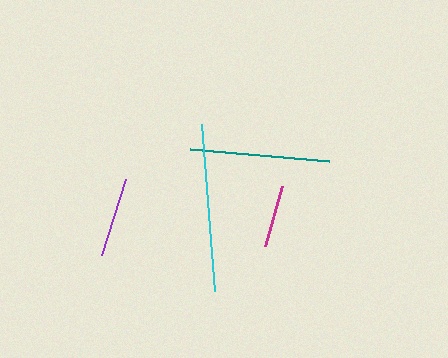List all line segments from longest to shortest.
From longest to shortest: cyan, teal, purple, magenta.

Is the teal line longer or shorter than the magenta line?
The teal line is longer than the magenta line.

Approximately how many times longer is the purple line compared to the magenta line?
The purple line is approximately 1.3 times the length of the magenta line.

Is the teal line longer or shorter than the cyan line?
The cyan line is longer than the teal line.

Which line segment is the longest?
The cyan line is the longest at approximately 168 pixels.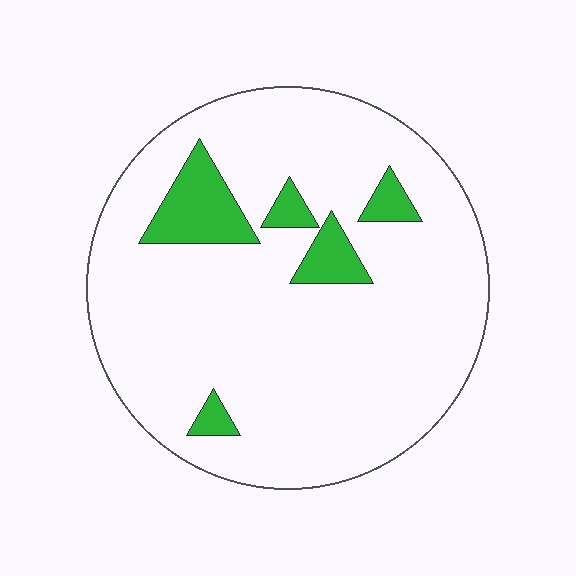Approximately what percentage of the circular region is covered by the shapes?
Approximately 10%.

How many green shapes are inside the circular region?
5.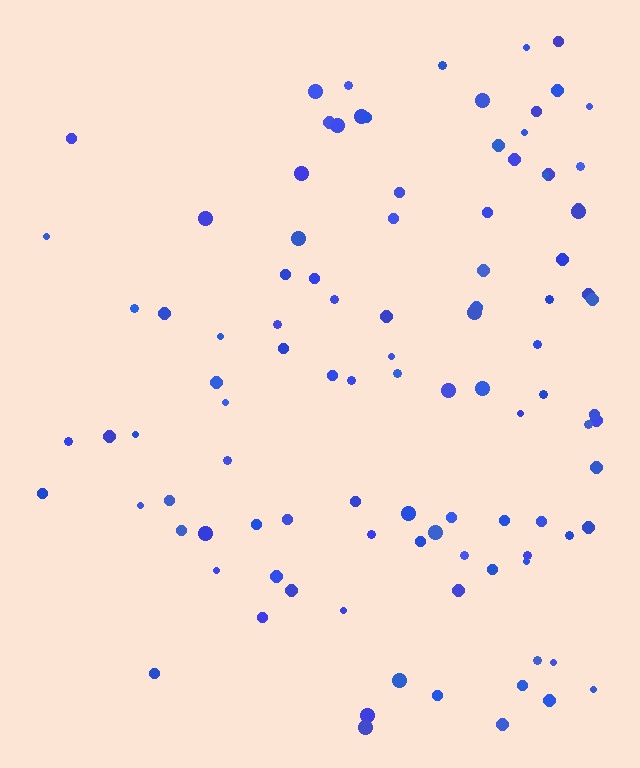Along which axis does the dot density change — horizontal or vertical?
Horizontal.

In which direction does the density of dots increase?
From left to right, with the right side densest.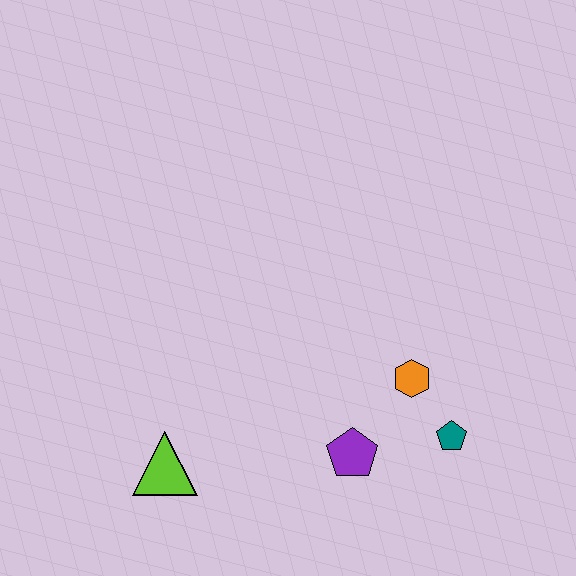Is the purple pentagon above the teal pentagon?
No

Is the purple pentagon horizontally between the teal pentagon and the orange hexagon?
No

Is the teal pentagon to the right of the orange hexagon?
Yes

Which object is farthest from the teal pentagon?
The lime triangle is farthest from the teal pentagon.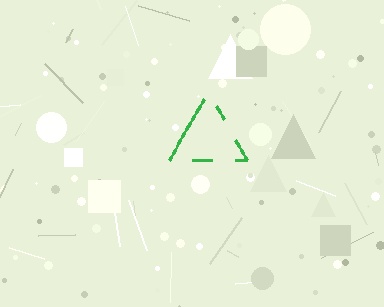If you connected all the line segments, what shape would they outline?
They would outline a triangle.